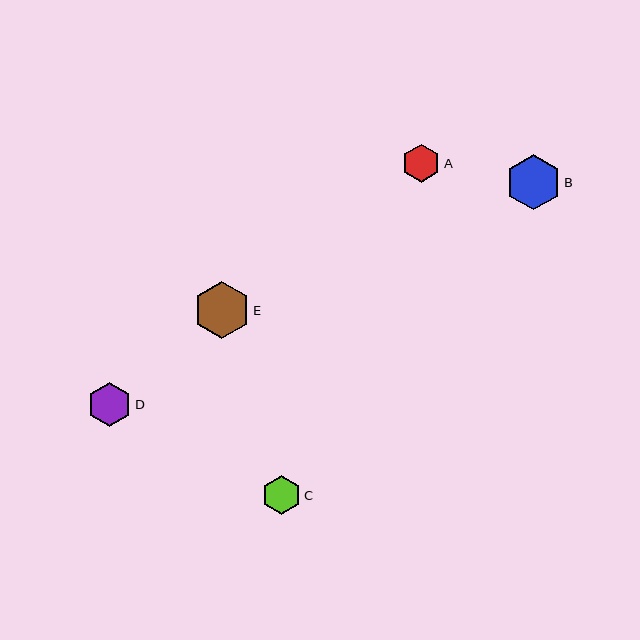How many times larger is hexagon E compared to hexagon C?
Hexagon E is approximately 1.5 times the size of hexagon C.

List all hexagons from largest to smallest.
From largest to smallest: E, B, D, C, A.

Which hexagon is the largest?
Hexagon E is the largest with a size of approximately 57 pixels.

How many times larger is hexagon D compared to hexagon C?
Hexagon D is approximately 1.1 times the size of hexagon C.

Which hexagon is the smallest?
Hexagon A is the smallest with a size of approximately 38 pixels.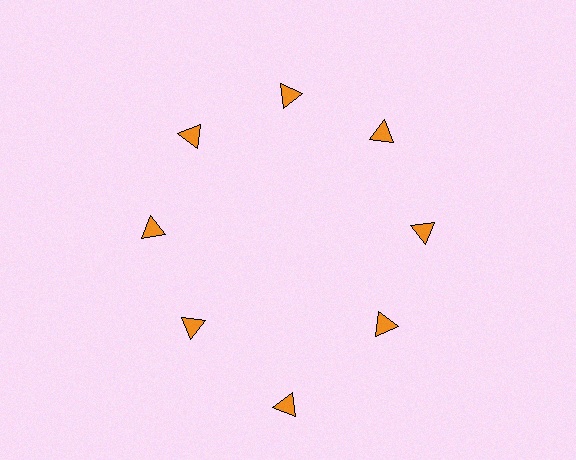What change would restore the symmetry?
The symmetry would be restored by moving it inward, back onto the ring so that all 8 triangles sit at equal angles and equal distance from the center.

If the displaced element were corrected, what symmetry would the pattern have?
It would have 8-fold rotational symmetry — the pattern would map onto itself every 45 degrees.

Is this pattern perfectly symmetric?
No. The 8 orange triangles are arranged in a ring, but one element near the 6 o'clock position is pushed outward from the center, breaking the 8-fold rotational symmetry.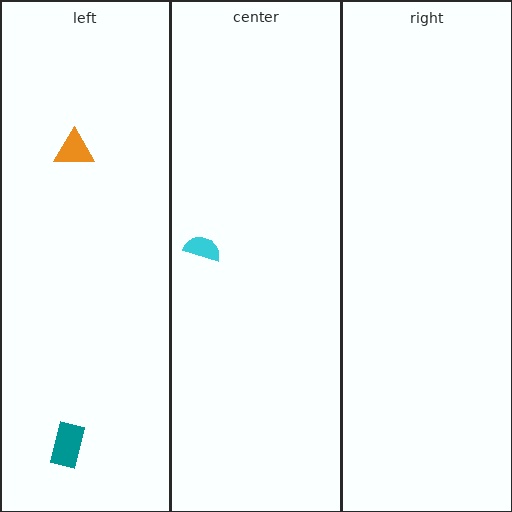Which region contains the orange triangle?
The left region.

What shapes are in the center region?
The cyan semicircle.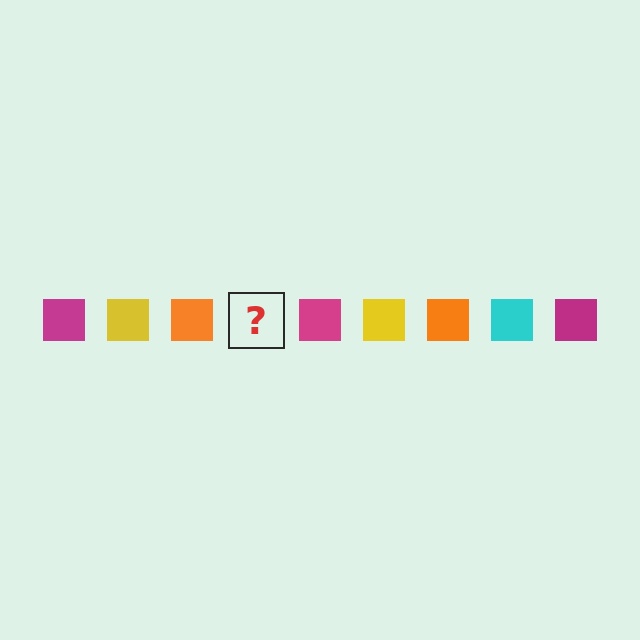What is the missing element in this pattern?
The missing element is a cyan square.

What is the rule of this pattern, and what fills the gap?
The rule is that the pattern cycles through magenta, yellow, orange, cyan squares. The gap should be filled with a cyan square.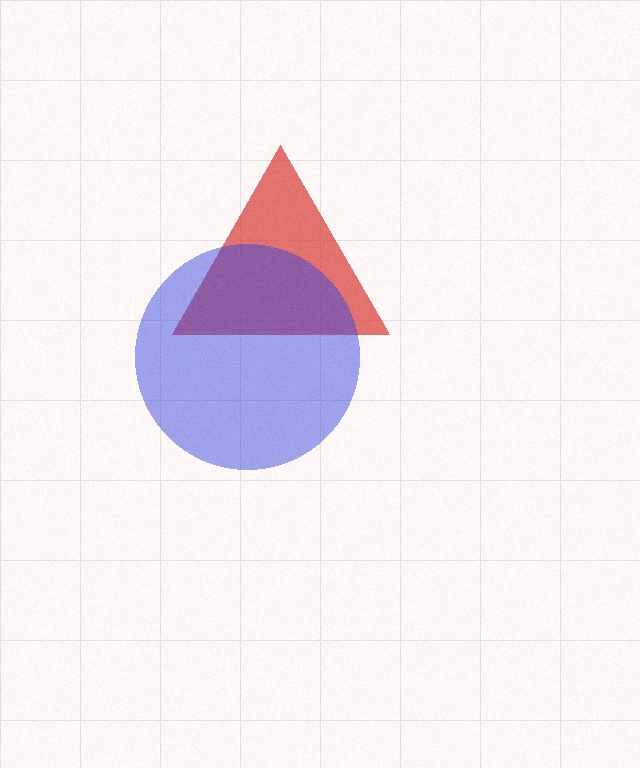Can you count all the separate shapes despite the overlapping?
Yes, there are 2 separate shapes.